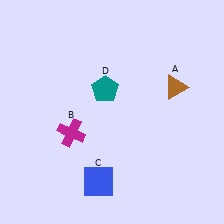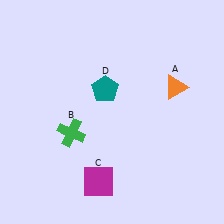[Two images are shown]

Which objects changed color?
A changed from brown to orange. B changed from magenta to green. C changed from blue to magenta.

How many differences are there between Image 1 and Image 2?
There are 3 differences between the two images.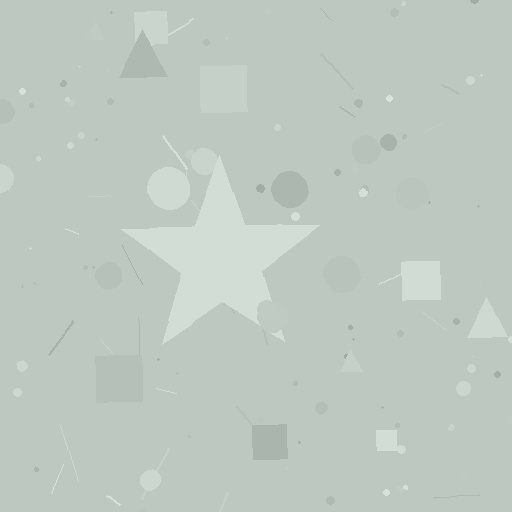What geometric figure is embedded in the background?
A star is embedded in the background.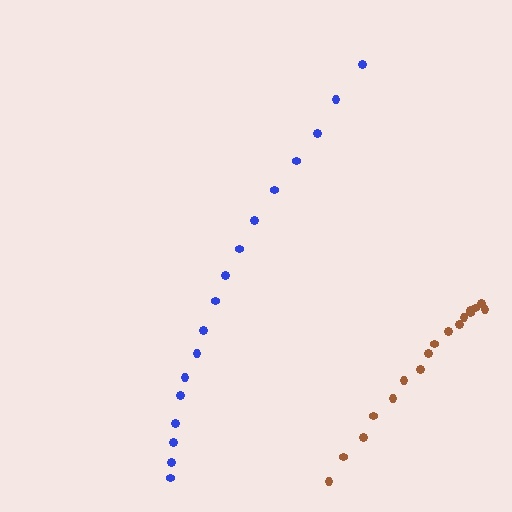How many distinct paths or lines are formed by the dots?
There are 2 distinct paths.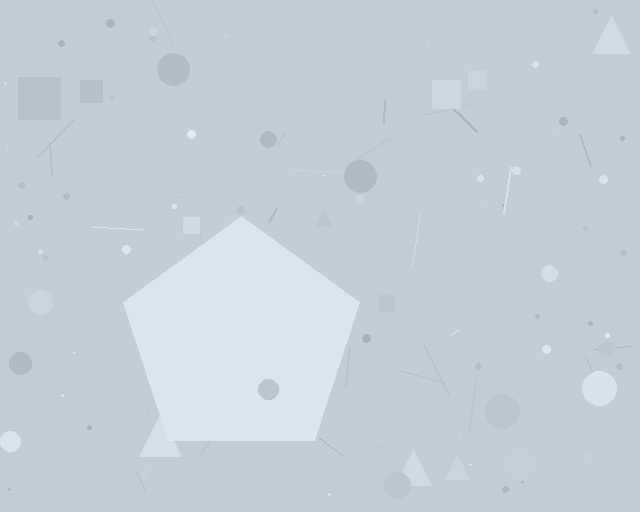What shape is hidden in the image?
A pentagon is hidden in the image.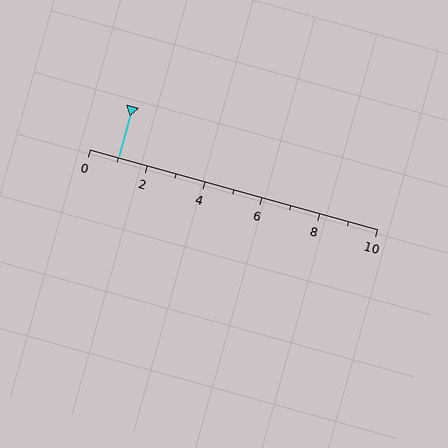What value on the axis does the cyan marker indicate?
The marker indicates approximately 1.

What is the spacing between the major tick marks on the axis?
The major ticks are spaced 2 apart.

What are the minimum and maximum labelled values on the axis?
The axis runs from 0 to 10.